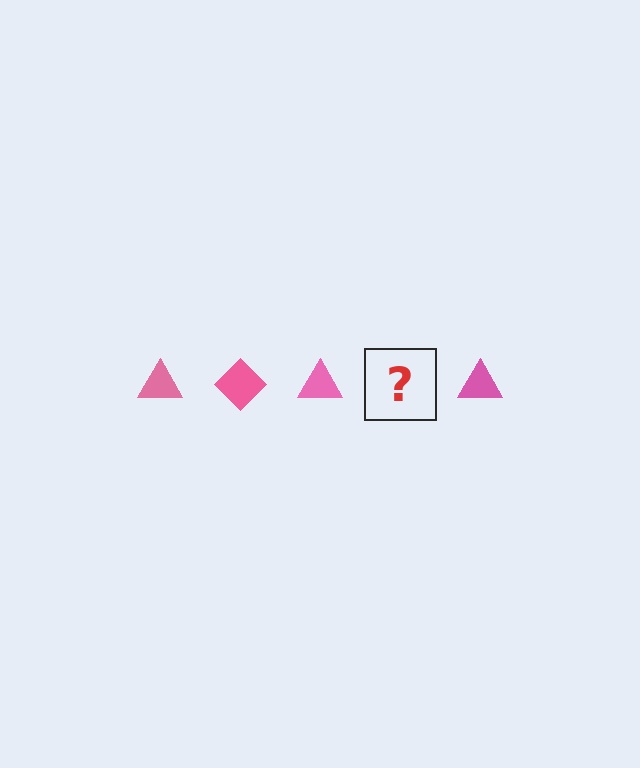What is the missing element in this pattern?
The missing element is a pink diamond.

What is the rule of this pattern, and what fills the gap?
The rule is that the pattern cycles through triangle, diamond shapes in pink. The gap should be filled with a pink diamond.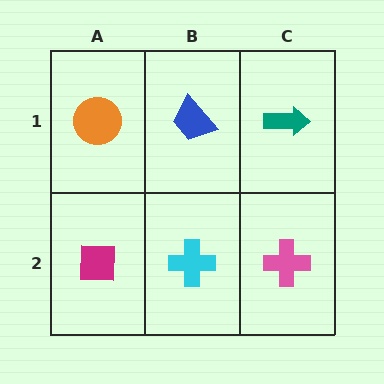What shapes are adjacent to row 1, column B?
A cyan cross (row 2, column B), an orange circle (row 1, column A), a teal arrow (row 1, column C).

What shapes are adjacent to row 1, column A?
A magenta square (row 2, column A), a blue trapezoid (row 1, column B).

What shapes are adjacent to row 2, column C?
A teal arrow (row 1, column C), a cyan cross (row 2, column B).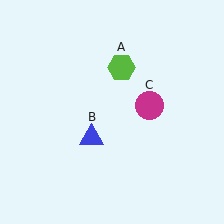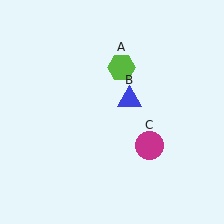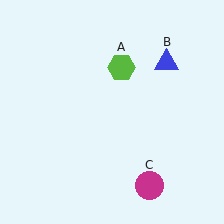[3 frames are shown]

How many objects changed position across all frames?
2 objects changed position: blue triangle (object B), magenta circle (object C).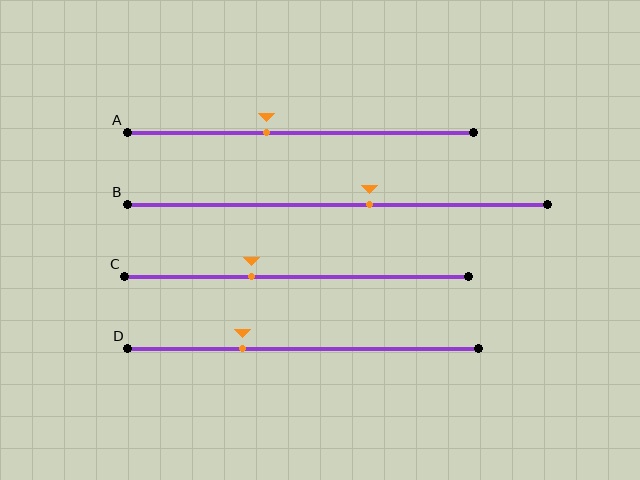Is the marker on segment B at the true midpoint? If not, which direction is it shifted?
No, the marker on segment B is shifted to the right by about 8% of the segment length.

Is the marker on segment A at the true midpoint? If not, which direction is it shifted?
No, the marker on segment A is shifted to the left by about 10% of the segment length.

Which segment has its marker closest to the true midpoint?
Segment B has its marker closest to the true midpoint.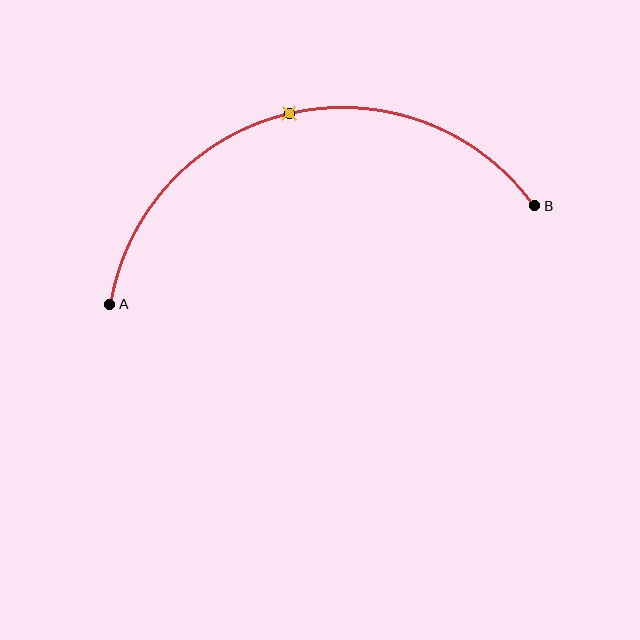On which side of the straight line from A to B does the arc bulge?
The arc bulges above the straight line connecting A and B.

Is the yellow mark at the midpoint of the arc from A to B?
Yes. The yellow mark lies on the arc at equal arc-length from both A and B — it is the arc midpoint.